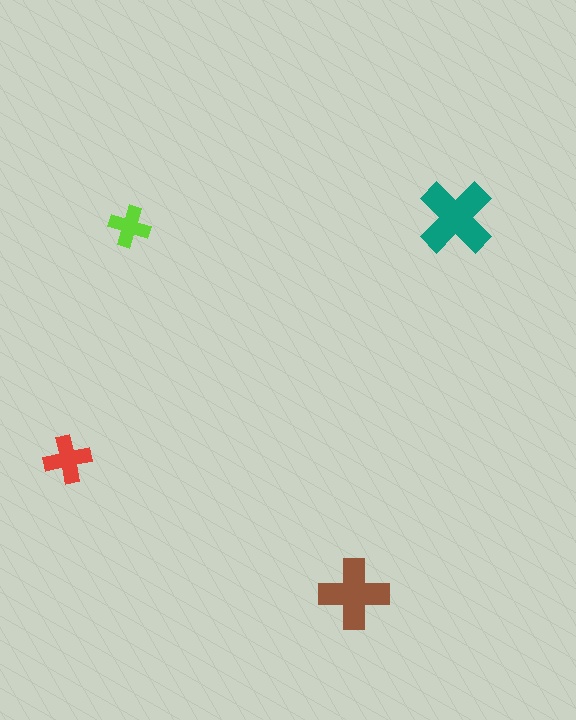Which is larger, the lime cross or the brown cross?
The brown one.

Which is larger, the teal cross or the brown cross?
The teal one.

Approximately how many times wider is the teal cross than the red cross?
About 1.5 times wider.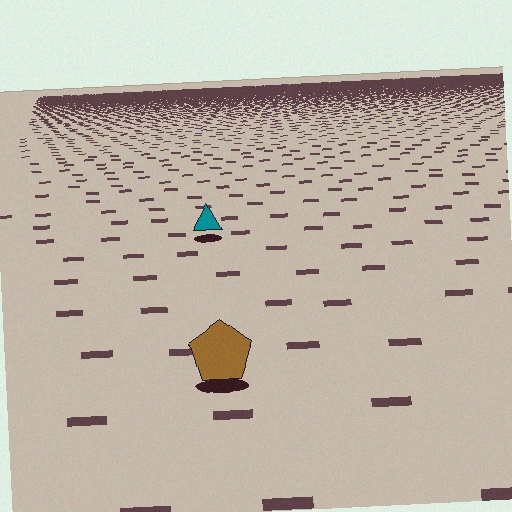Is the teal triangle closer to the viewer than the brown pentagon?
No. The brown pentagon is closer — you can tell from the texture gradient: the ground texture is coarser near it.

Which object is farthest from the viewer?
The teal triangle is farthest from the viewer. It appears smaller and the ground texture around it is denser.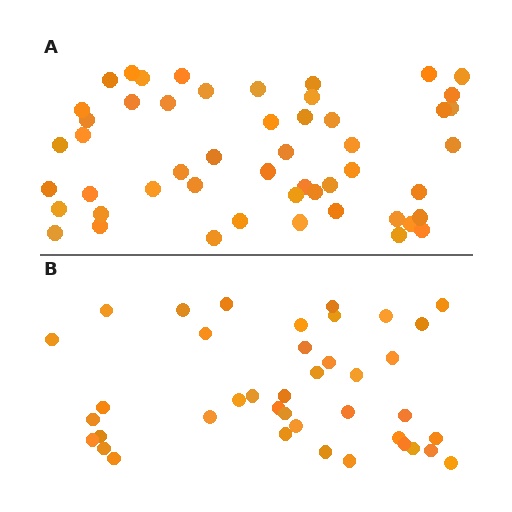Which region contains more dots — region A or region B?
Region A (the top region) has more dots.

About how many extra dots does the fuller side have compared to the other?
Region A has roughly 12 or so more dots than region B.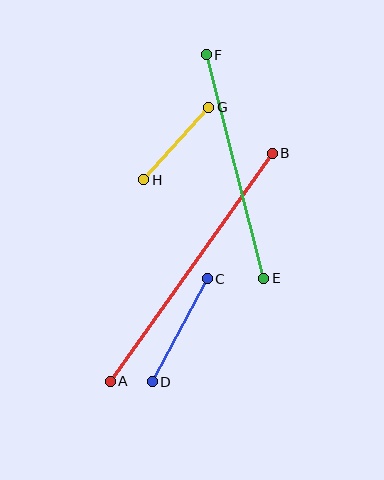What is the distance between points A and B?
The distance is approximately 280 pixels.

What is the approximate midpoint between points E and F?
The midpoint is at approximately (235, 166) pixels.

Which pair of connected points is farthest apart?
Points A and B are farthest apart.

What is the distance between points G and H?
The distance is approximately 97 pixels.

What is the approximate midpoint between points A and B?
The midpoint is at approximately (191, 267) pixels.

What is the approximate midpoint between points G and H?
The midpoint is at approximately (176, 143) pixels.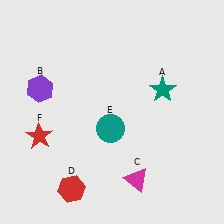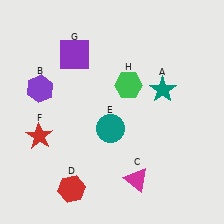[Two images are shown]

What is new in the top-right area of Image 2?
A green hexagon (H) was added in the top-right area of Image 2.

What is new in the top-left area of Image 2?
A purple square (G) was added in the top-left area of Image 2.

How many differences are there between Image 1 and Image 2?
There are 2 differences between the two images.